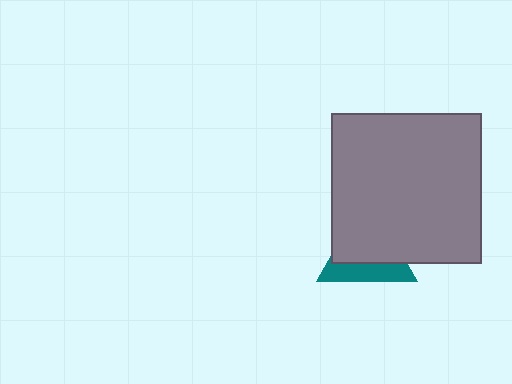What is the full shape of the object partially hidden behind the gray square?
The partially hidden object is a teal triangle.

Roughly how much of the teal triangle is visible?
A small part of it is visible (roughly 37%).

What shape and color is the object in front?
The object in front is a gray square.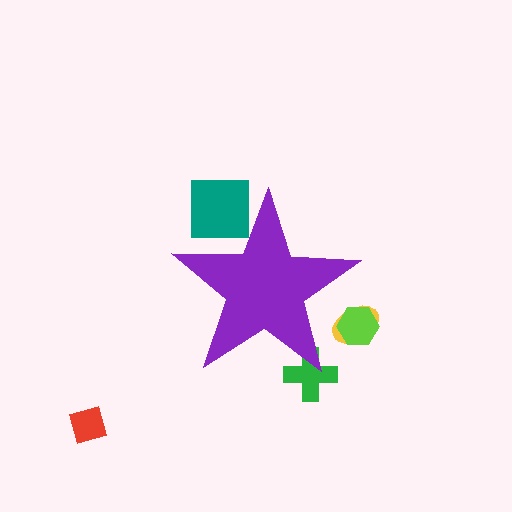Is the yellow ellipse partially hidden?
Yes, the yellow ellipse is partially hidden behind the purple star.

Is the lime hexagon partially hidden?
Yes, the lime hexagon is partially hidden behind the purple star.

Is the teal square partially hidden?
Yes, the teal square is partially hidden behind the purple star.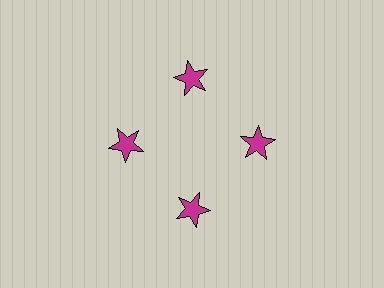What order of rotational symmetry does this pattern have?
This pattern has 4-fold rotational symmetry.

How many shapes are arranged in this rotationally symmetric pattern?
There are 4 shapes, arranged in 4 groups of 1.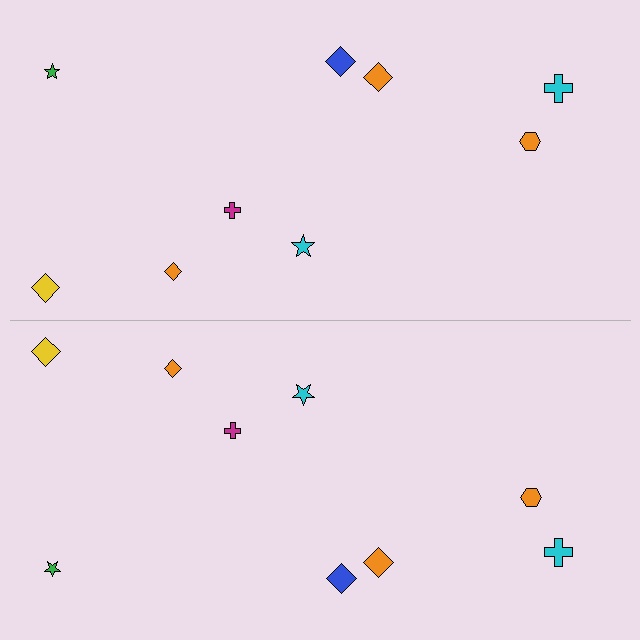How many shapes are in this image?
There are 18 shapes in this image.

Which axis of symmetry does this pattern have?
The pattern has a horizontal axis of symmetry running through the center of the image.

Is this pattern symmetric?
Yes, this pattern has bilateral (reflection) symmetry.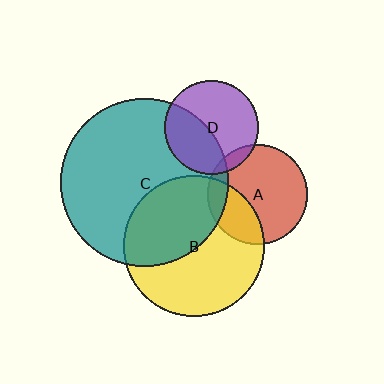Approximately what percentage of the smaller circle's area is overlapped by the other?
Approximately 10%.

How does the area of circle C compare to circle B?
Approximately 1.4 times.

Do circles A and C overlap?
Yes.